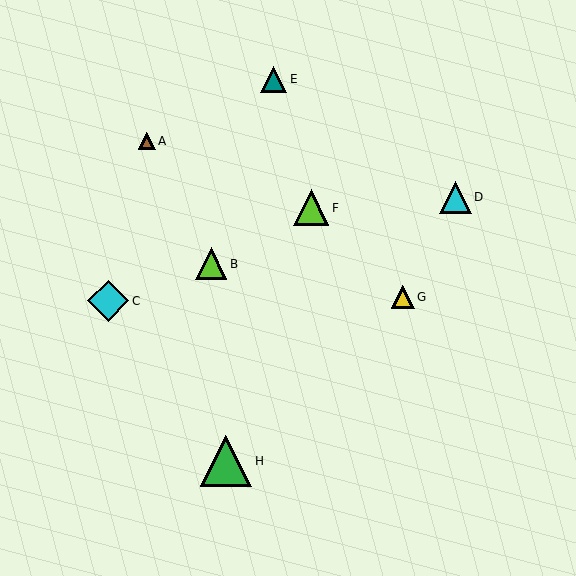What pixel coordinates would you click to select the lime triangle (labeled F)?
Click at (311, 208) to select the lime triangle F.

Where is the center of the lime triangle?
The center of the lime triangle is at (311, 208).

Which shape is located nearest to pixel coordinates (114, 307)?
The cyan diamond (labeled C) at (108, 301) is nearest to that location.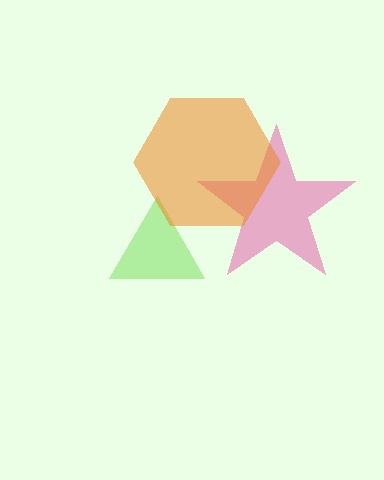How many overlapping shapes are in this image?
There are 3 overlapping shapes in the image.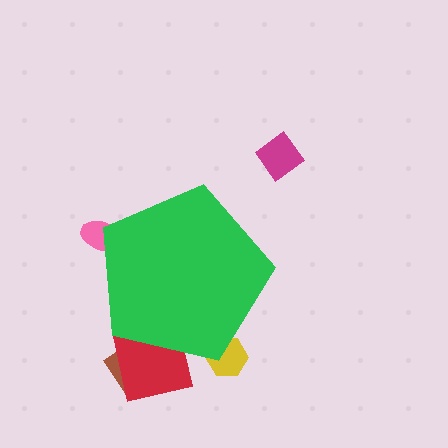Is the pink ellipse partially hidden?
Yes, the pink ellipse is partially hidden behind the green pentagon.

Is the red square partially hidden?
Yes, the red square is partially hidden behind the green pentagon.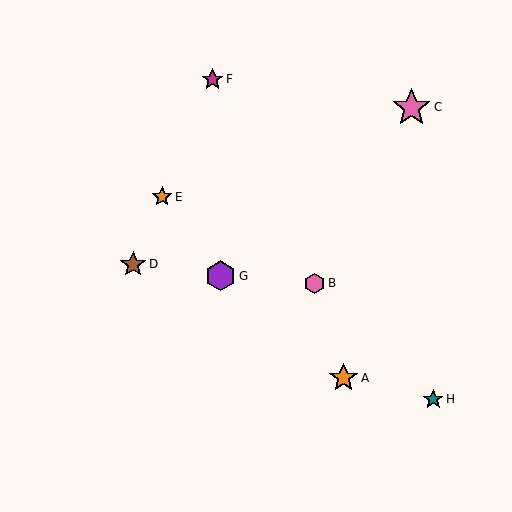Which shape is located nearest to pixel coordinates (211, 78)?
The magenta star (labeled F) at (213, 79) is nearest to that location.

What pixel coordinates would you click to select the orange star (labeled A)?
Click at (343, 378) to select the orange star A.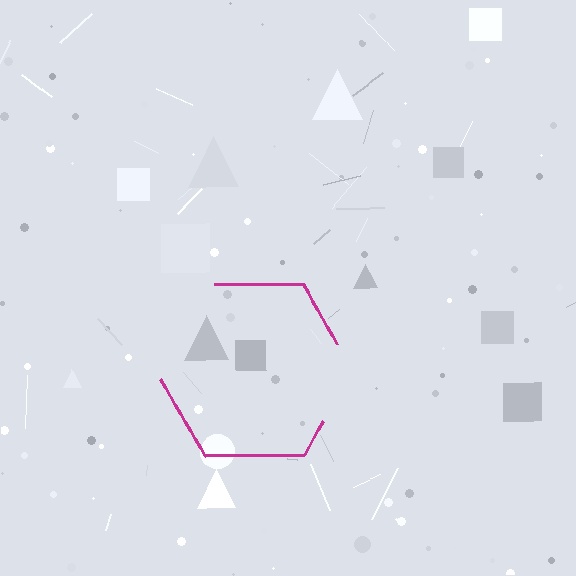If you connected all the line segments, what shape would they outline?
They would outline a hexagon.